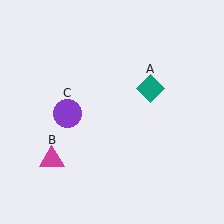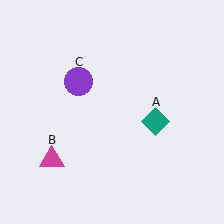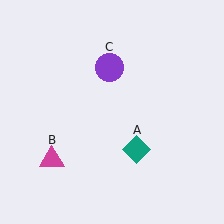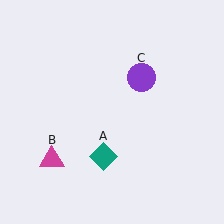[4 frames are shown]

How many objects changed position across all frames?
2 objects changed position: teal diamond (object A), purple circle (object C).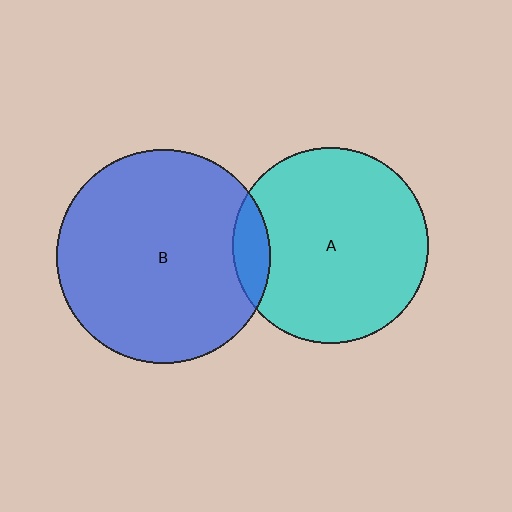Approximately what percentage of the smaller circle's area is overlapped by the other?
Approximately 10%.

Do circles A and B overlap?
Yes.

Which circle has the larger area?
Circle B (blue).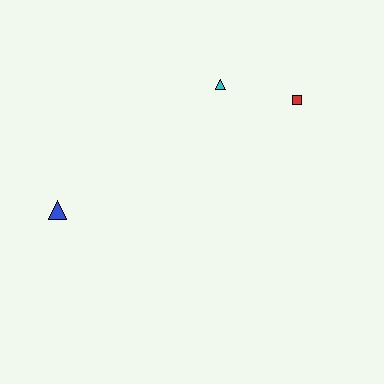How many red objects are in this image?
There is 1 red object.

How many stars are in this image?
There are no stars.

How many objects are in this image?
There are 3 objects.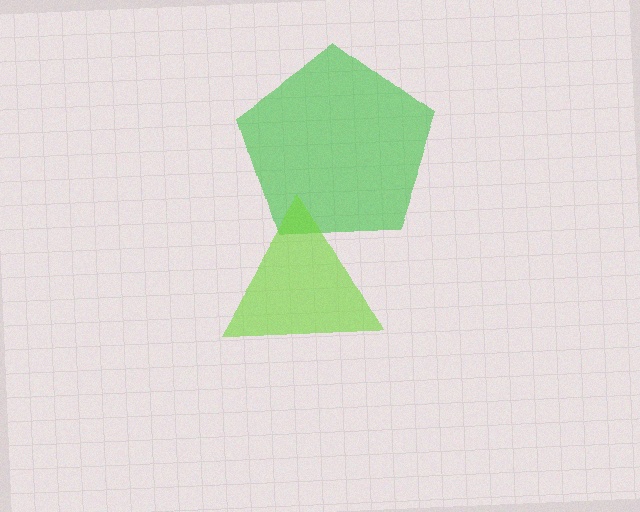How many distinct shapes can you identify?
There are 2 distinct shapes: a green pentagon, a lime triangle.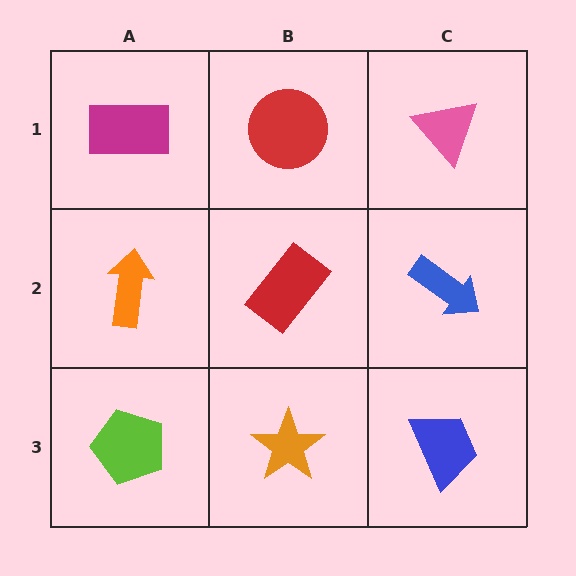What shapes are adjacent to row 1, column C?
A blue arrow (row 2, column C), a red circle (row 1, column B).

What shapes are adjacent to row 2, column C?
A pink triangle (row 1, column C), a blue trapezoid (row 3, column C), a red rectangle (row 2, column B).